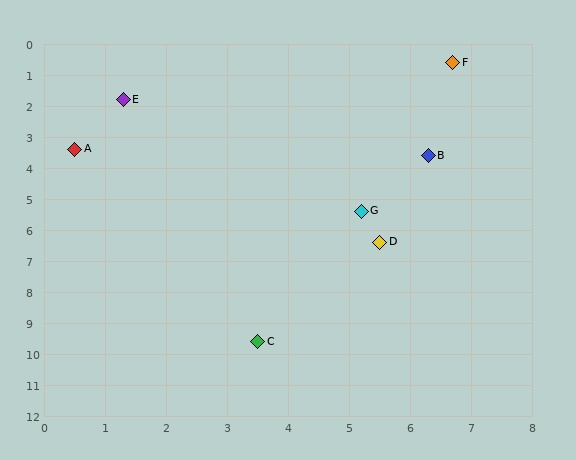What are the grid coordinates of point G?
Point G is at approximately (5.2, 5.4).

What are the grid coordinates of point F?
Point F is at approximately (6.7, 0.6).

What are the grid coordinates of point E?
Point E is at approximately (1.3, 1.8).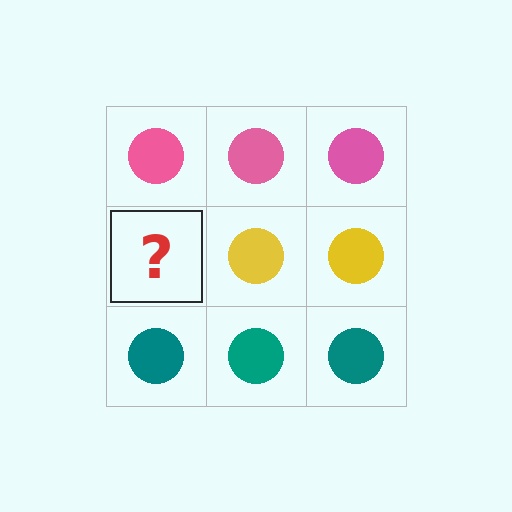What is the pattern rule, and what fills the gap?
The rule is that each row has a consistent color. The gap should be filled with a yellow circle.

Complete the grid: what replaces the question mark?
The question mark should be replaced with a yellow circle.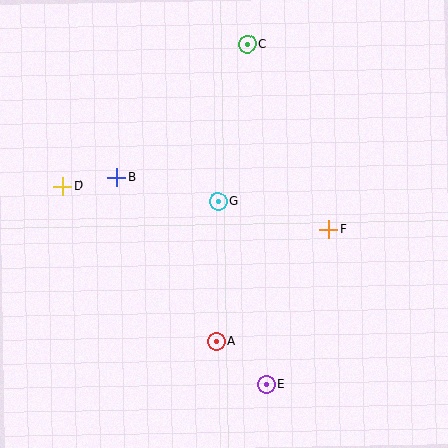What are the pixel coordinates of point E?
Point E is at (266, 384).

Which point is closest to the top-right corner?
Point C is closest to the top-right corner.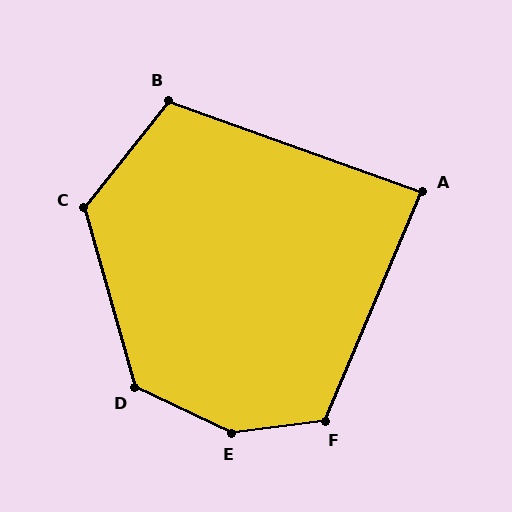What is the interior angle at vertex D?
Approximately 131 degrees (obtuse).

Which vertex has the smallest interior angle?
A, at approximately 87 degrees.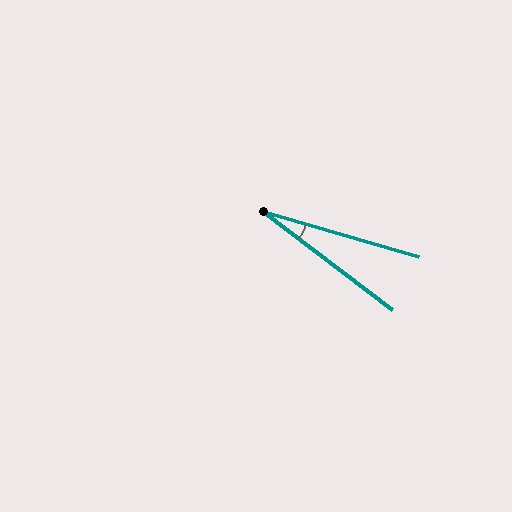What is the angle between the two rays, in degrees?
Approximately 21 degrees.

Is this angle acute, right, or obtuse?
It is acute.